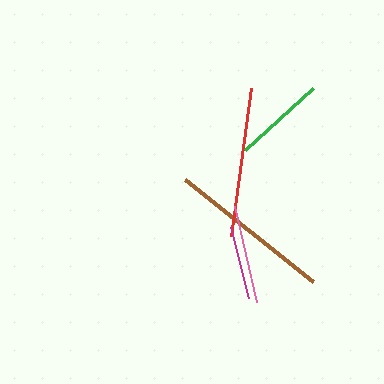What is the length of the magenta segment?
The magenta segment is approximately 74 pixels long.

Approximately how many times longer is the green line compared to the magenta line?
The green line is approximately 1.2 times the length of the magenta line.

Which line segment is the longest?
The brown line is the longest at approximately 164 pixels.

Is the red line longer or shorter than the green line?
The red line is longer than the green line.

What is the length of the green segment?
The green segment is approximately 92 pixels long.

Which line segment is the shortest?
The magenta line is the shortest at approximately 74 pixels.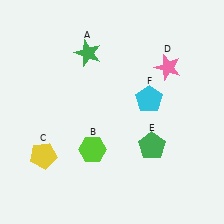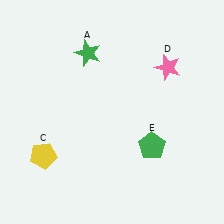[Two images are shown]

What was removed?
The cyan pentagon (F), the lime hexagon (B) were removed in Image 2.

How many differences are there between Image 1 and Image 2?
There are 2 differences between the two images.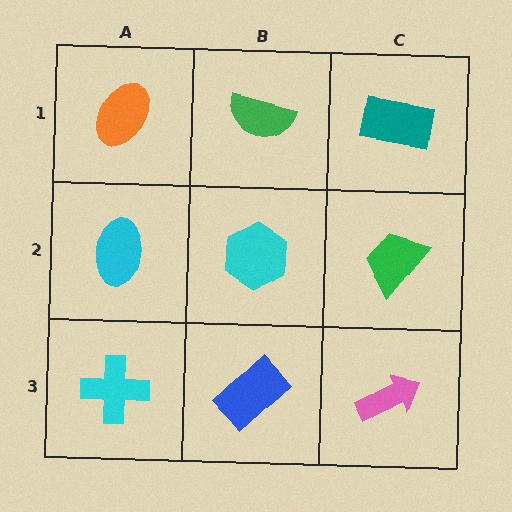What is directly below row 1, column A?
A cyan ellipse.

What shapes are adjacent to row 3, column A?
A cyan ellipse (row 2, column A), a blue rectangle (row 3, column B).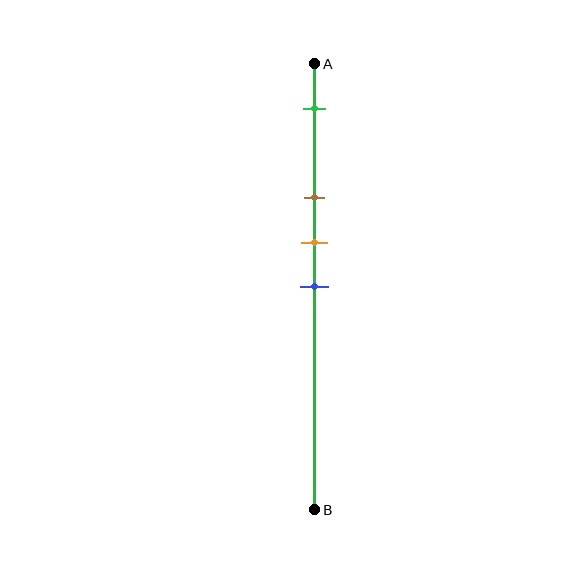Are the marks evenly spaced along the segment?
No, the marks are not evenly spaced.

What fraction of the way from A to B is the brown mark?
The brown mark is approximately 30% (0.3) of the way from A to B.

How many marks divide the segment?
There are 4 marks dividing the segment.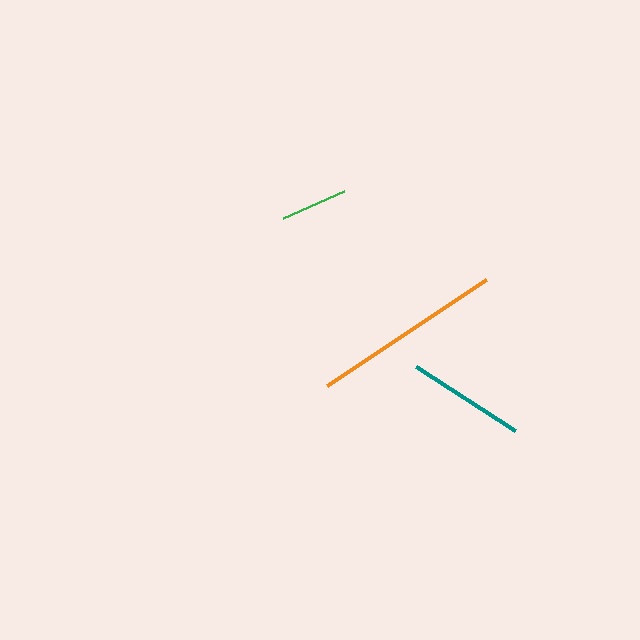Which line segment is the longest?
The orange line is the longest at approximately 191 pixels.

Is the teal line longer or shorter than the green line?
The teal line is longer than the green line.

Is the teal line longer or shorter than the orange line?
The orange line is longer than the teal line.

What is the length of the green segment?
The green segment is approximately 67 pixels long.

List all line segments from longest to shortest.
From longest to shortest: orange, teal, green.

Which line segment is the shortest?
The green line is the shortest at approximately 67 pixels.